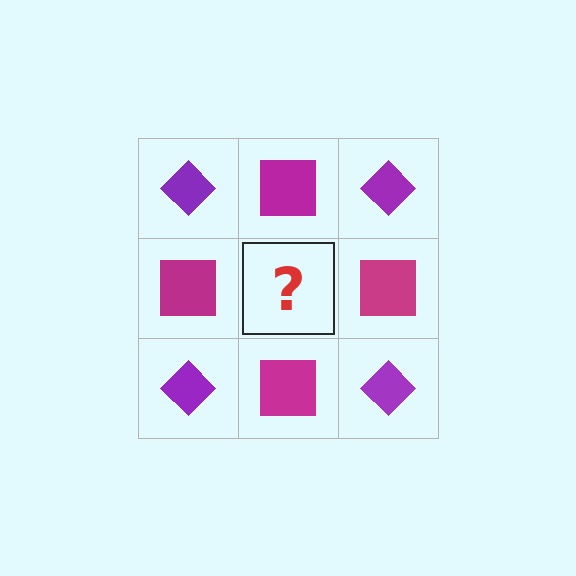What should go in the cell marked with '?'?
The missing cell should contain a purple diamond.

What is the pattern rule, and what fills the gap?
The rule is that it alternates purple diamond and magenta square in a checkerboard pattern. The gap should be filled with a purple diamond.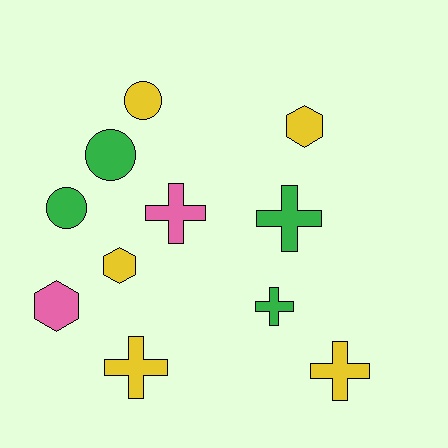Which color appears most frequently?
Yellow, with 5 objects.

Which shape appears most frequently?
Cross, with 5 objects.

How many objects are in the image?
There are 11 objects.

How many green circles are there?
There are 2 green circles.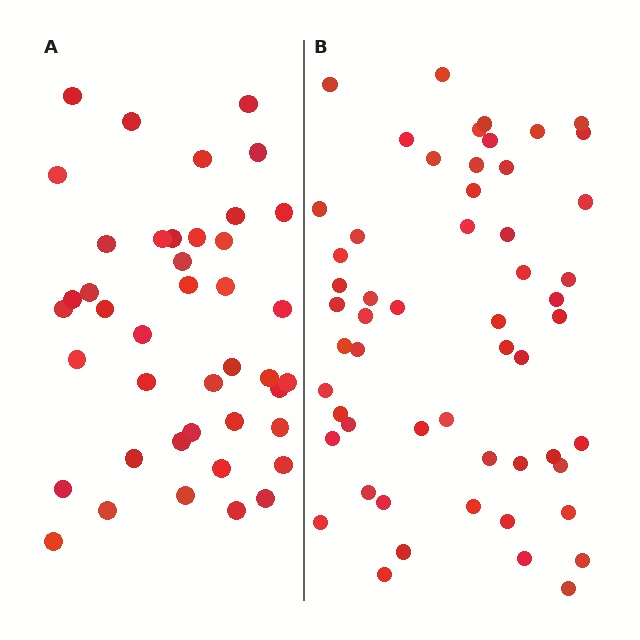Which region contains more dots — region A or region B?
Region B (the right region) has more dots.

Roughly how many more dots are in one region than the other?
Region B has approximately 15 more dots than region A.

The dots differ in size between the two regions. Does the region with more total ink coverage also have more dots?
No. Region A has more total ink coverage because its dots are larger, but region B actually contains more individual dots. Total area can be misleading — the number of items is what matters here.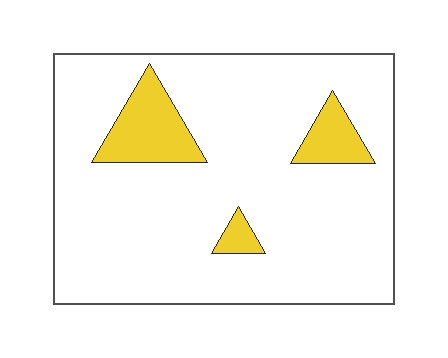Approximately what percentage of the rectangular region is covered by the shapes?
Approximately 10%.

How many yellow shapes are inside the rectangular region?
3.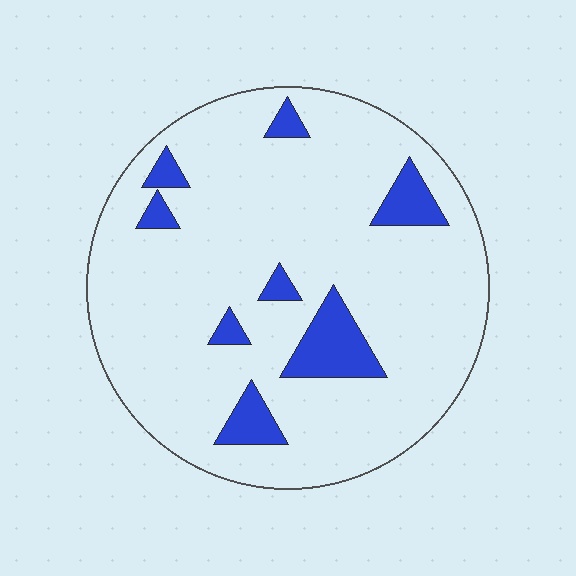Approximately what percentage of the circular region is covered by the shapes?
Approximately 10%.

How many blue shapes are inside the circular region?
8.